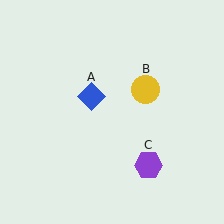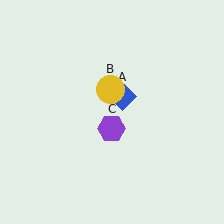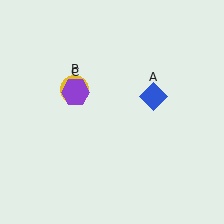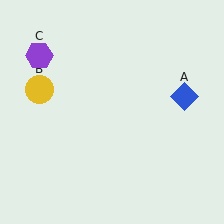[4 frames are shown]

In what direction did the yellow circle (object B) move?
The yellow circle (object B) moved left.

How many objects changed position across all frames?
3 objects changed position: blue diamond (object A), yellow circle (object B), purple hexagon (object C).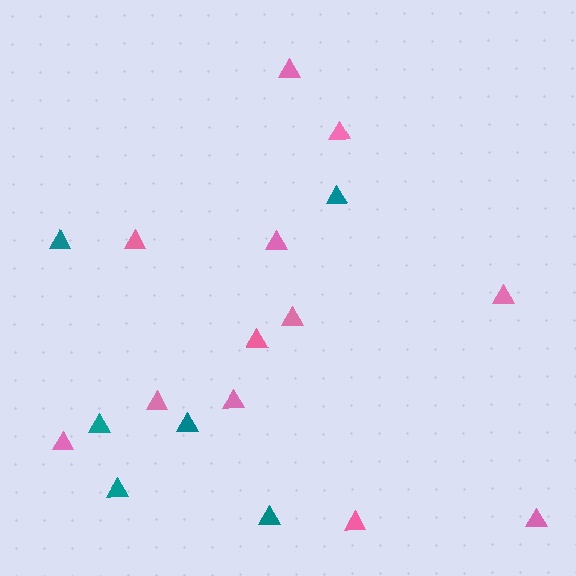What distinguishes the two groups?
There are 2 groups: one group of pink triangles (12) and one group of teal triangles (6).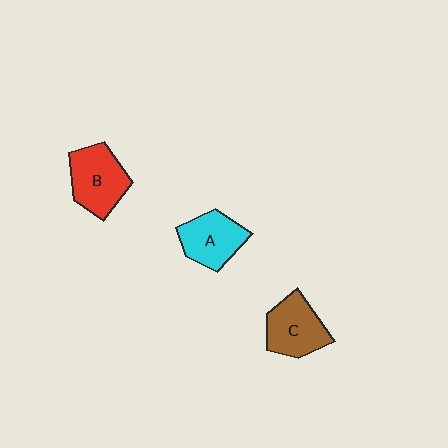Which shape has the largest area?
Shape B (red).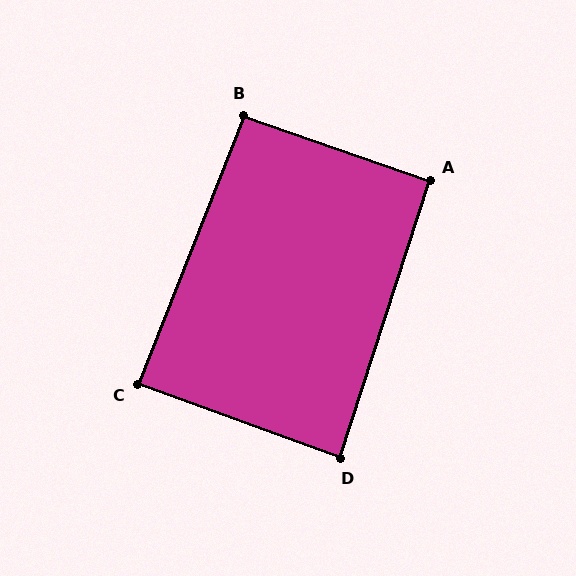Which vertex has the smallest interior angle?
D, at approximately 88 degrees.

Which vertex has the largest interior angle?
B, at approximately 92 degrees.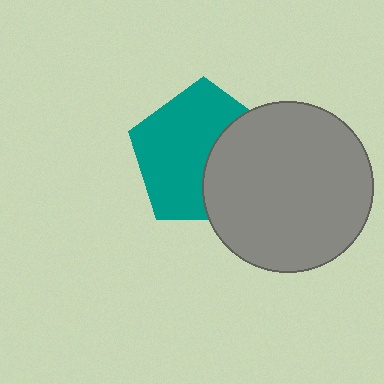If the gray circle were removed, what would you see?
You would see the complete teal pentagon.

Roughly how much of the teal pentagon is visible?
About half of it is visible (roughly 62%).